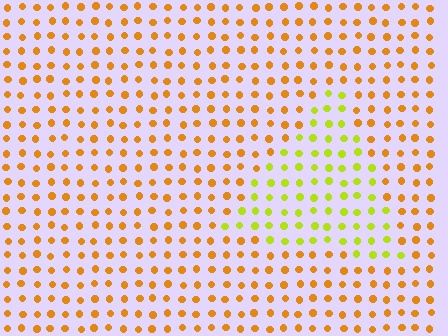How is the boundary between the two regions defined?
The boundary is defined purely by a slight shift in hue (about 40 degrees). Spacing, size, and orientation are identical on both sides.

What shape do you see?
I see a triangle.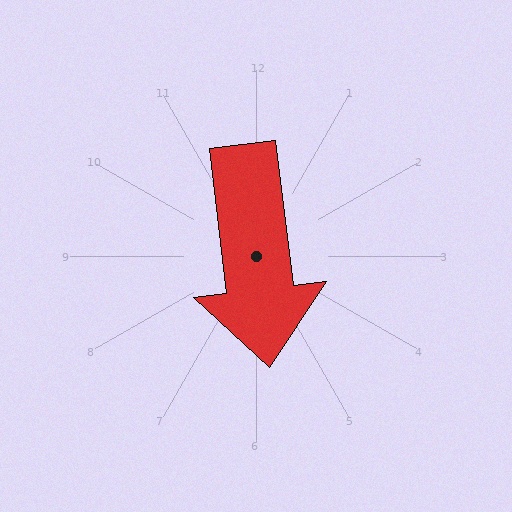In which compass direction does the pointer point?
South.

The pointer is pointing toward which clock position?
Roughly 6 o'clock.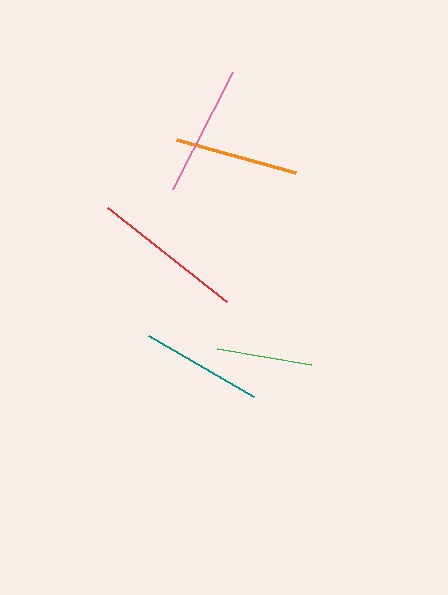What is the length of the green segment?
The green segment is approximately 95 pixels long.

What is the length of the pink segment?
The pink segment is approximately 132 pixels long.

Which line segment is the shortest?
The green line is the shortest at approximately 95 pixels.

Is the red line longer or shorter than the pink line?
The red line is longer than the pink line.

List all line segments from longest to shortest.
From longest to shortest: red, pink, orange, teal, green.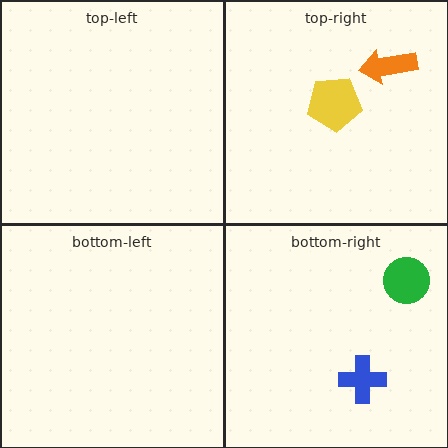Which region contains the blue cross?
The bottom-right region.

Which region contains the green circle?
The bottom-right region.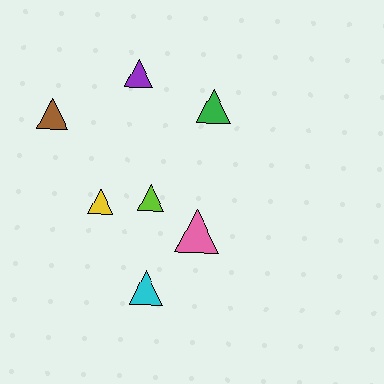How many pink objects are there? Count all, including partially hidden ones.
There is 1 pink object.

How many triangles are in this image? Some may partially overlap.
There are 7 triangles.